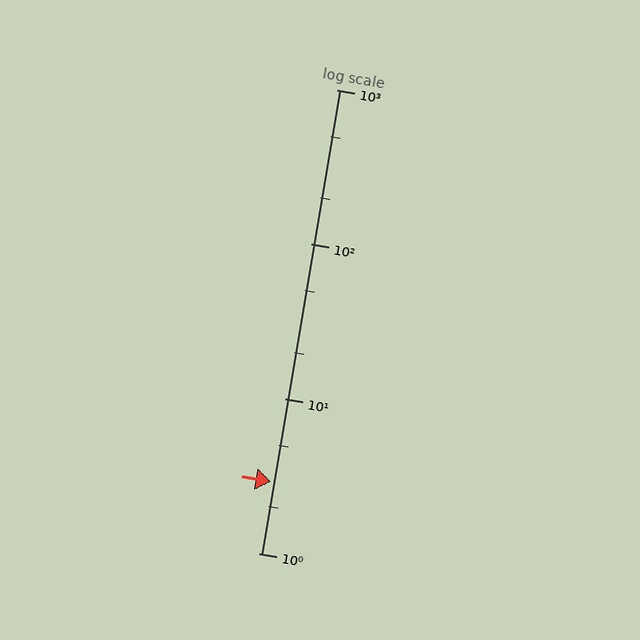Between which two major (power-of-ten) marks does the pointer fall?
The pointer is between 1 and 10.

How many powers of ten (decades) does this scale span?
The scale spans 3 decades, from 1 to 1000.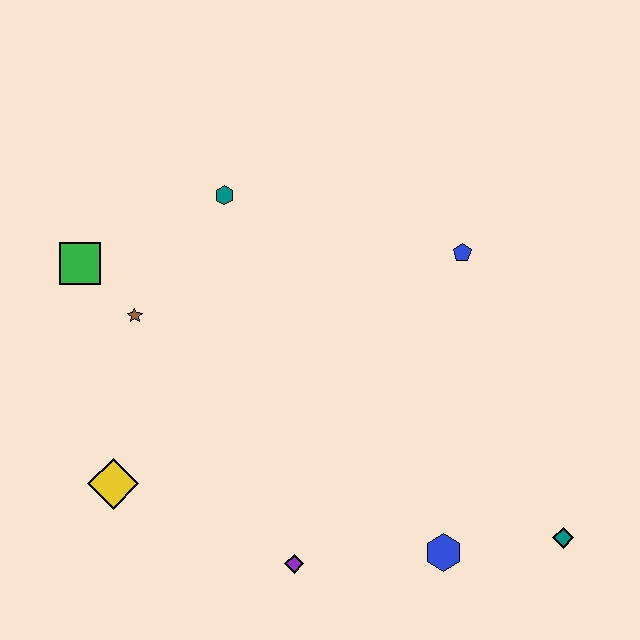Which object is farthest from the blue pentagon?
The yellow diamond is farthest from the blue pentagon.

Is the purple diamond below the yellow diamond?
Yes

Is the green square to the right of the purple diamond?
No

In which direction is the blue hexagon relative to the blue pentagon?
The blue hexagon is below the blue pentagon.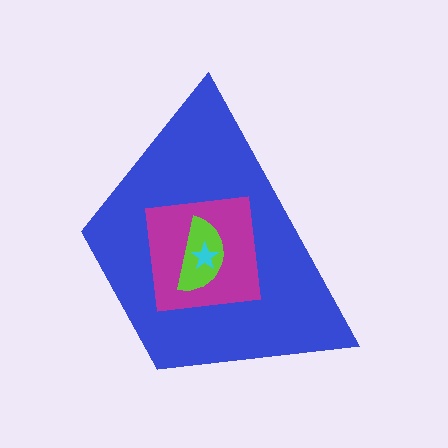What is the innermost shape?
The cyan star.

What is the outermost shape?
The blue trapezoid.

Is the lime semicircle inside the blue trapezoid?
Yes.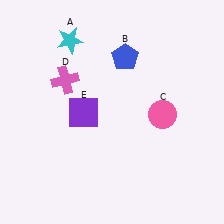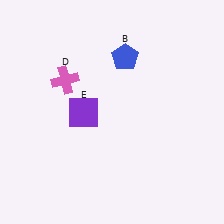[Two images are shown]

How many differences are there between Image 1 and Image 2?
There are 2 differences between the two images.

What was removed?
The pink circle (C), the cyan star (A) were removed in Image 2.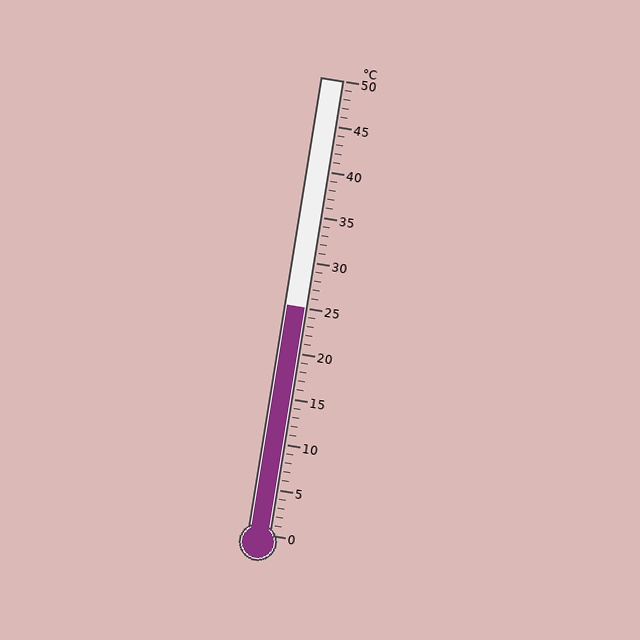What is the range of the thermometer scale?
The thermometer scale ranges from 0°C to 50°C.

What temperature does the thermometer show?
The thermometer shows approximately 25°C.